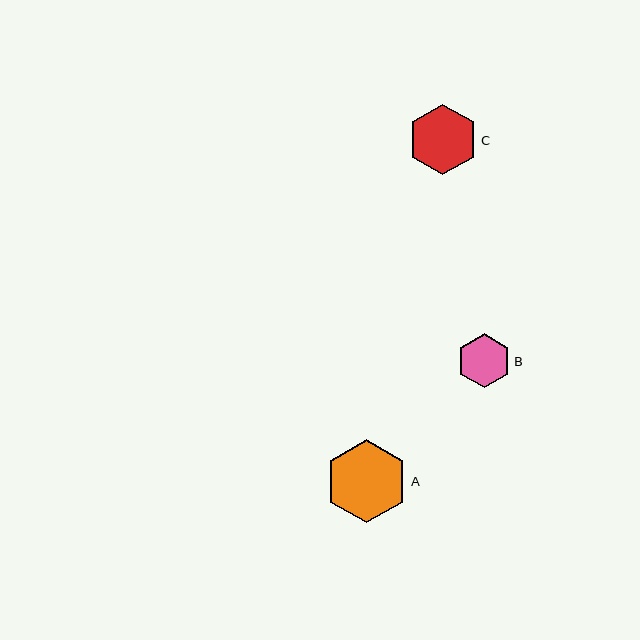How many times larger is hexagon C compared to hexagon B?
Hexagon C is approximately 1.3 times the size of hexagon B.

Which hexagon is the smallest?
Hexagon B is the smallest with a size of approximately 54 pixels.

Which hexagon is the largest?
Hexagon A is the largest with a size of approximately 83 pixels.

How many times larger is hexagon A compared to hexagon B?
Hexagon A is approximately 1.5 times the size of hexagon B.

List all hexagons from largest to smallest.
From largest to smallest: A, C, B.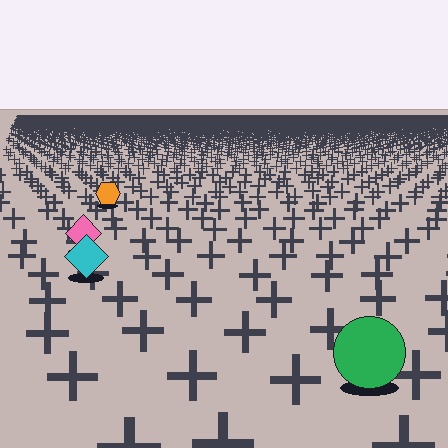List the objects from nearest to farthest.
From nearest to farthest: the green circle, the cyan diamond, the pink diamond, the orange hexagon.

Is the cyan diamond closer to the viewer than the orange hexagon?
Yes. The cyan diamond is closer — you can tell from the texture gradient: the ground texture is coarser near it.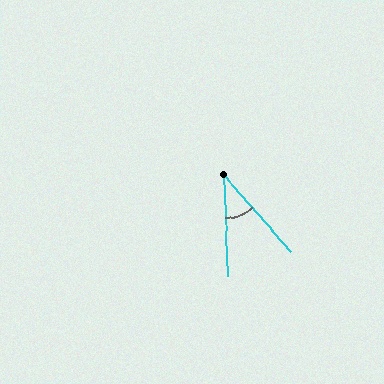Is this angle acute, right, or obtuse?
It is acute.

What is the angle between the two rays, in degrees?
Approximately 39 degrees.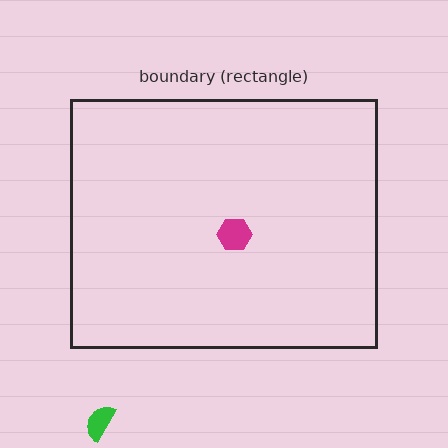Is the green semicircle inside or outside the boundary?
Outside.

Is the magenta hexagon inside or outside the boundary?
Inside.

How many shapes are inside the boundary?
1 inside, 1 outside.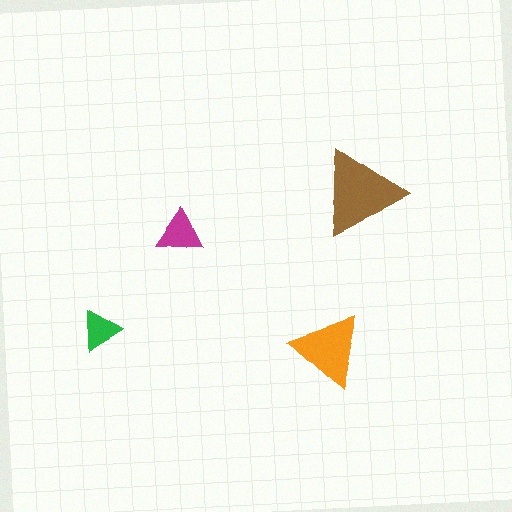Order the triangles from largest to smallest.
the brown one, the orange one, the magenta one, the green one.